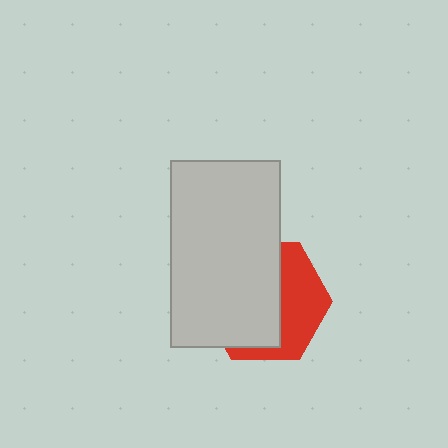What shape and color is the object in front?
The object in front is a light gray rectangle.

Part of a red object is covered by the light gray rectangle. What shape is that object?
It is a hexagon.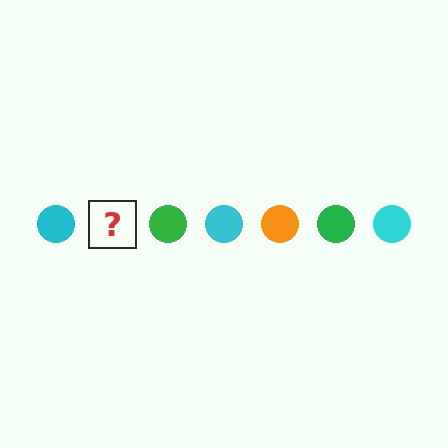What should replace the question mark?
The question mark should be replaced with an orange circle.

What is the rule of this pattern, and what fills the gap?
The rule is that the pattern cycles through cyan, orange, green circles. The gap should be filled with an orange circle.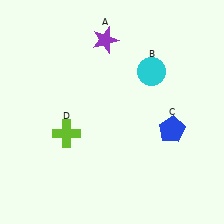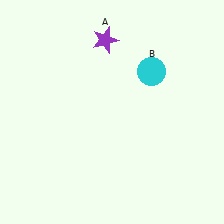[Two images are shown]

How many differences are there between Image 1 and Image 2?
There are 2 differences between the two images.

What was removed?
The blue pentagon (C), the lime cross (D) were removed in Image 2.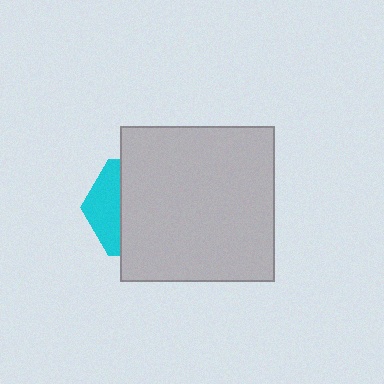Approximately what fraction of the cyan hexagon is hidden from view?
Roughly 70% of the cyan hexagon is hidden behind the light gray square.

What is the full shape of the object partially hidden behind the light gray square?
The partially hidden object is a cyan hexagon.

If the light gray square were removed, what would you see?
You would see the complete cyan hexagon.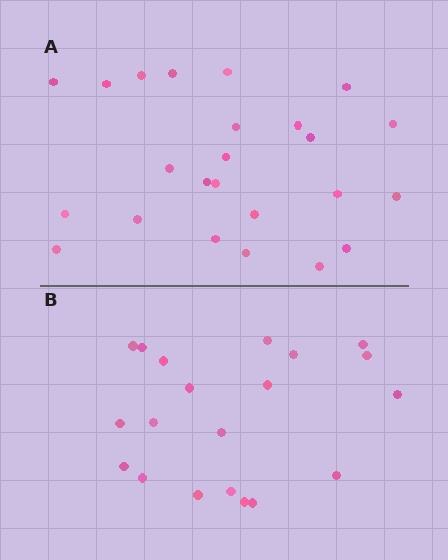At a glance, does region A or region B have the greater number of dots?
Region A (the top region) has more dots.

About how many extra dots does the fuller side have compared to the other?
Region A has about 4 more dots than region B.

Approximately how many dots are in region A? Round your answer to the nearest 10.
About 20 dots. (The exact count is 24, which rounds to 20.)